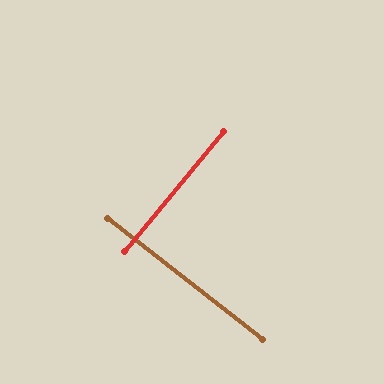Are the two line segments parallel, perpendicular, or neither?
Perpendicular — they meet at approximately 88°.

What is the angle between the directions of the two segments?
Approximately 88 degrees.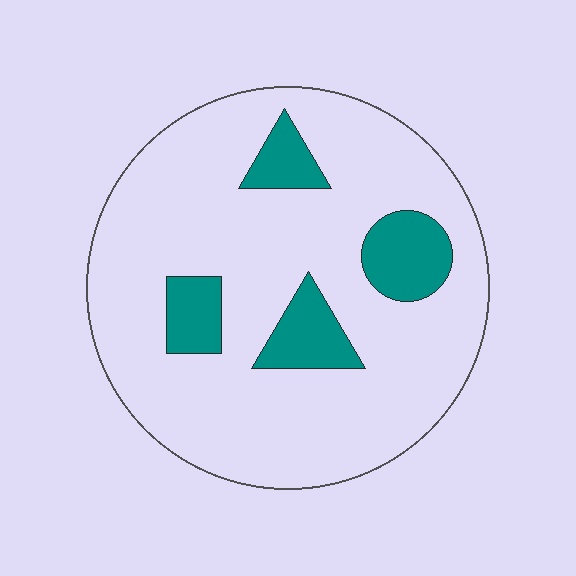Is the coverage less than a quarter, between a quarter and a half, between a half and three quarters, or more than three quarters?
Less than a quarter.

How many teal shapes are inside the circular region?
4.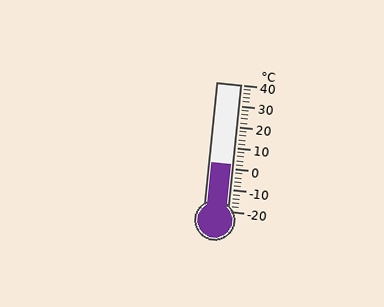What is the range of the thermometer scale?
The thermometer scale ranges from -20°C to 40°C.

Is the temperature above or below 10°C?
The temperature is below 10°C.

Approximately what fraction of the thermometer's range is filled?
The thermometer is filled to approximately 35% of its range.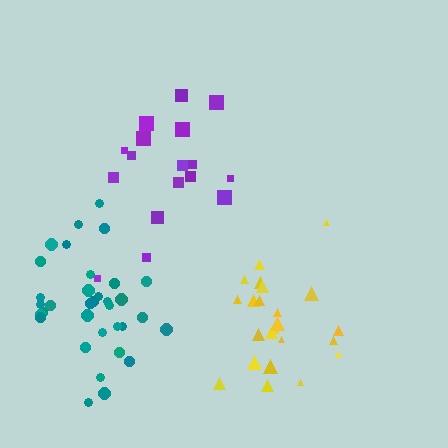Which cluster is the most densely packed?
Yellow.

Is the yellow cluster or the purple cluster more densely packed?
Yellow.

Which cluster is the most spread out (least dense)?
Purple.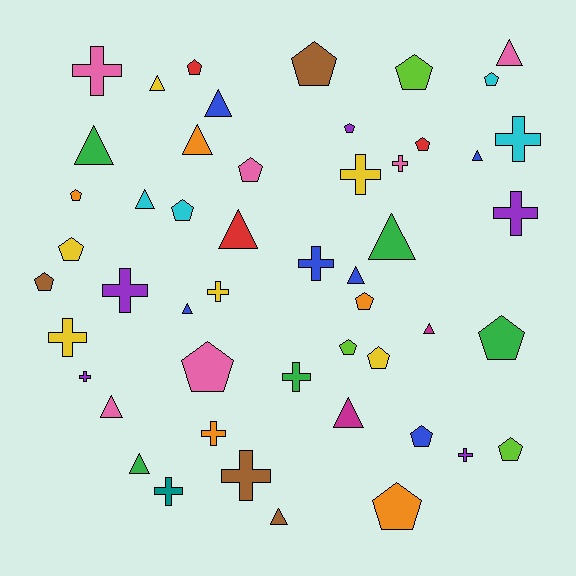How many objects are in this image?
There are 50 objects.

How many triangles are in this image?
There are 16 triangles.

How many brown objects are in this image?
There are 4 brown objects.